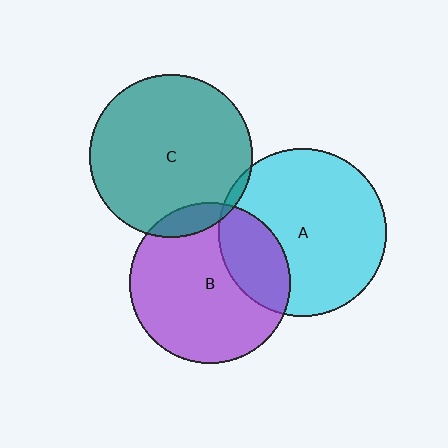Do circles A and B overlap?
Yes.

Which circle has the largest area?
Circle A (cyan).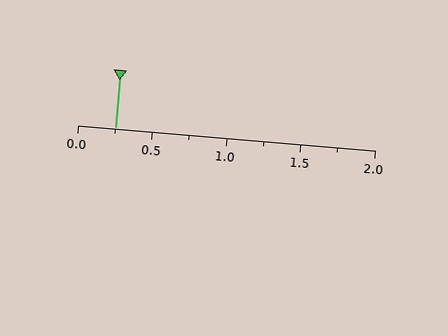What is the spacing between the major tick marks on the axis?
The major ticks are spaced 0.5 apart.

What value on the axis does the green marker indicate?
The marker indicates approximately 0.25.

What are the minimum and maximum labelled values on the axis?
The axis runs from 0.0 to 2.0.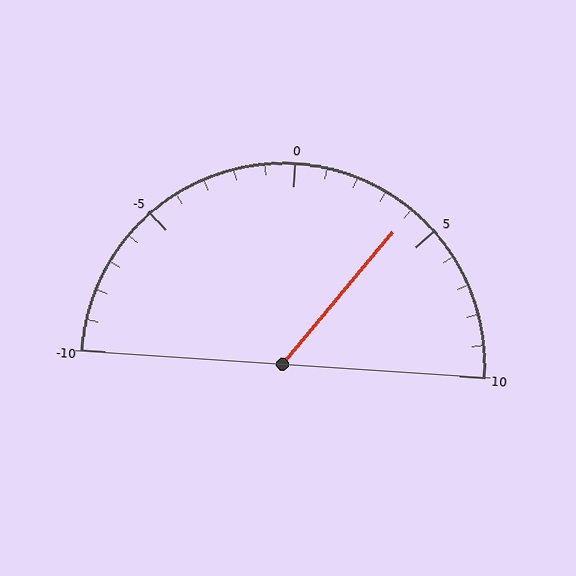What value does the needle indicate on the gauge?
The needle indicates approximately 4.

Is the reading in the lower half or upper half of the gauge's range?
The reading is in the upper half of the range (-10 to 10).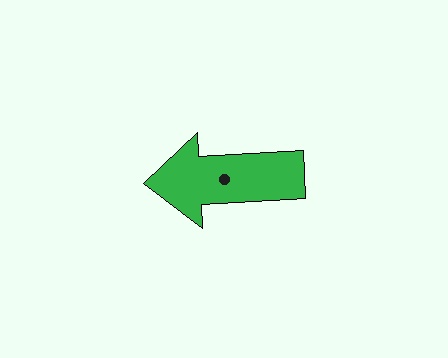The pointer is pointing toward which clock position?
Roughly 9 o'clock.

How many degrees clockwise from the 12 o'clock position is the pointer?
Approximately 267 degrees.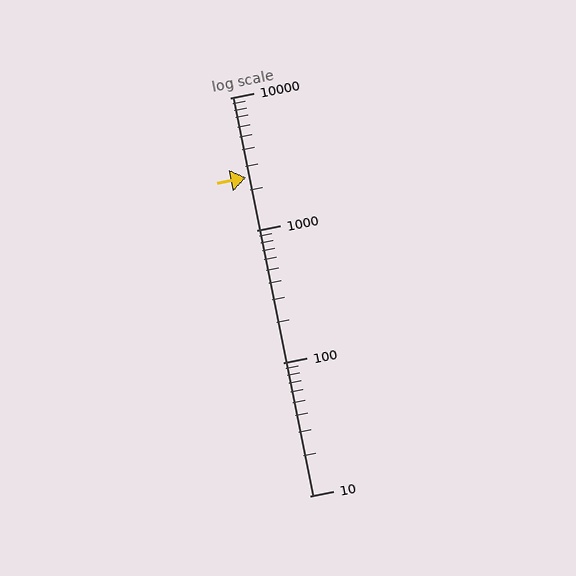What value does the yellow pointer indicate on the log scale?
The pointer indicates approximately 2500.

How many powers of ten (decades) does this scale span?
The scale spans 3 decades, from 10 to 10000.